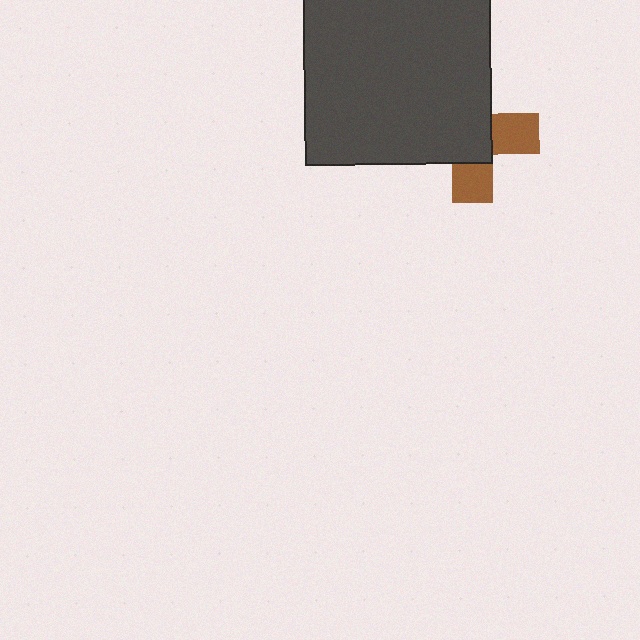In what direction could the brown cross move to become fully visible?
The brown cross could move toward the lower-right. That would shift it out from behind the dark gray square entirely.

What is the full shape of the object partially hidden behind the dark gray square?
The partially hidden object is a brown cross.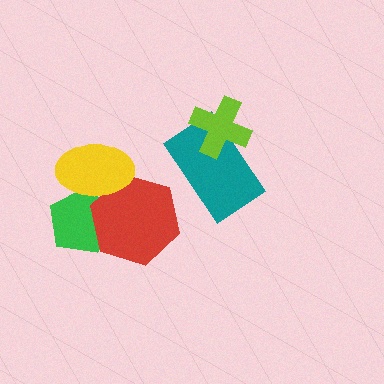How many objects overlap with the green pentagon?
2 objects overlap with the green pentagon.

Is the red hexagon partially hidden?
Yes, it is partially covered by another shape.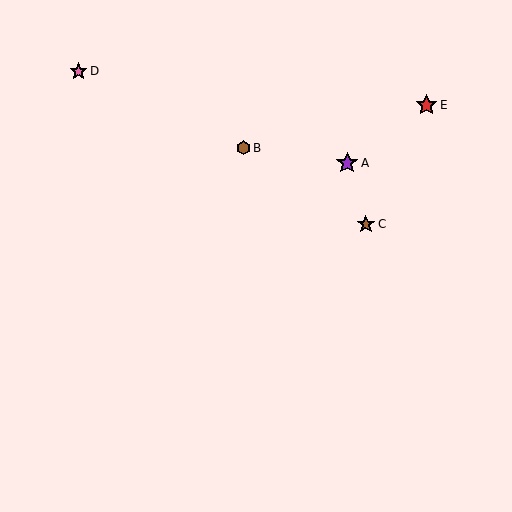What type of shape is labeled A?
Shape A is a purple star.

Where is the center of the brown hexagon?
The center of the brown hexagon is at (243, 148).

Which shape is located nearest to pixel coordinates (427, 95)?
The red star (labeled E) at (427, 105) is nearest to that location.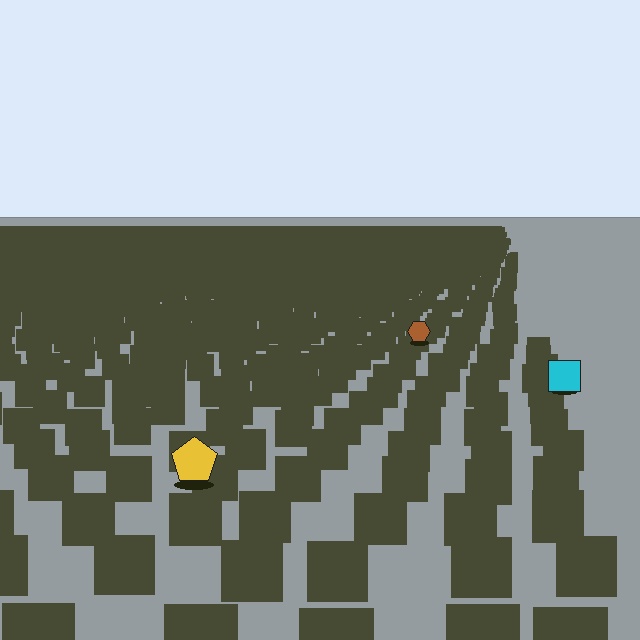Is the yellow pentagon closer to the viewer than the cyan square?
Yes. The yellow pentagon is closer — you can tell from the texture gradient: the ground texture is coarser near it.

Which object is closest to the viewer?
The yellow pentagon is closest. The texture marks near it are larger and more spread out.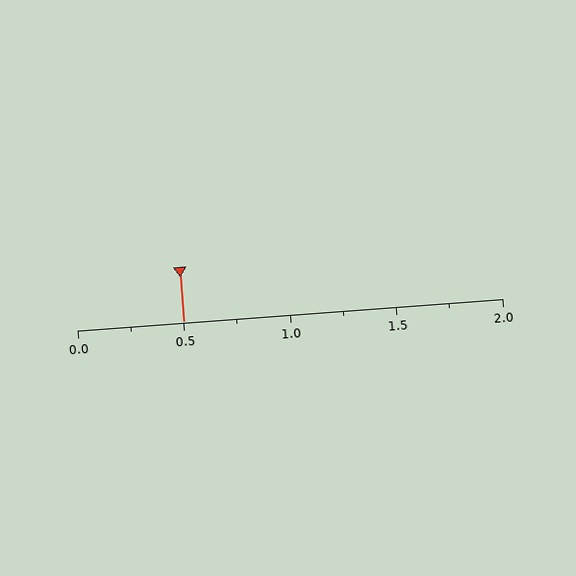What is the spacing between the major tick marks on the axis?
The major ticks are spaced 0.5 apart.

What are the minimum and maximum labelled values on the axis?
The axis runs from 0.0 to 2.0.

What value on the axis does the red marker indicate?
The marker indicates approximately 0.5.